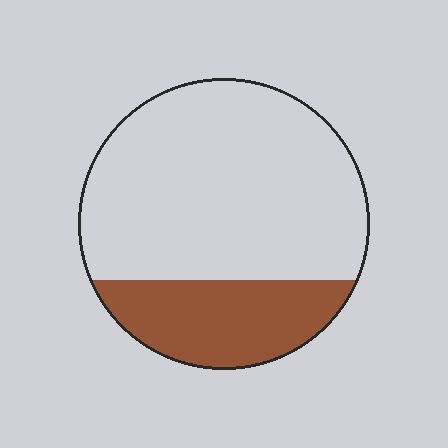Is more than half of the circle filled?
No.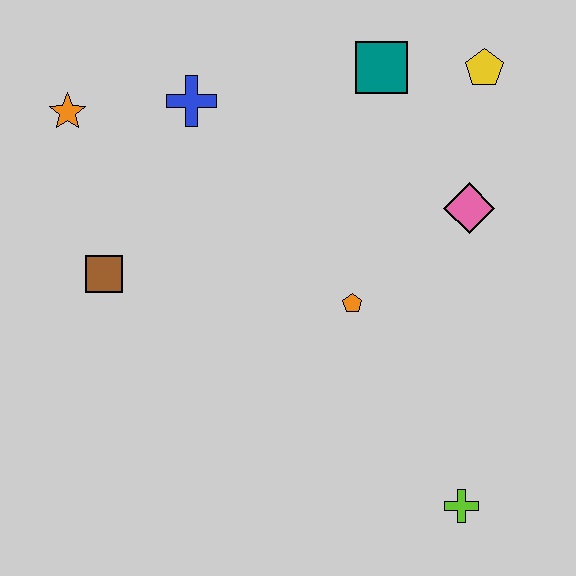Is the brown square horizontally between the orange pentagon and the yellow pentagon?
No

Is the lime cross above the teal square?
No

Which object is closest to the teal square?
The yellow pentagon is closest to the teal square.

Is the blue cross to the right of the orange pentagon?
No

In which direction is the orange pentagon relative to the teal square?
The orange pentagon is below the teal square.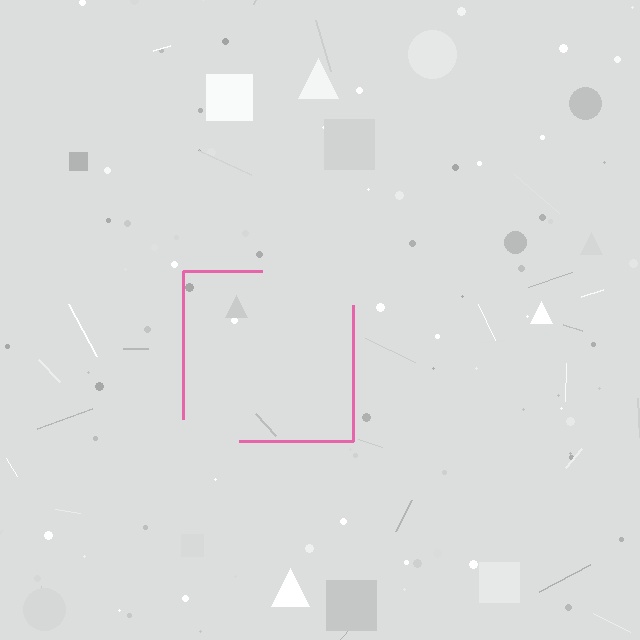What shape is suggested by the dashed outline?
The dashed outline suggests a square.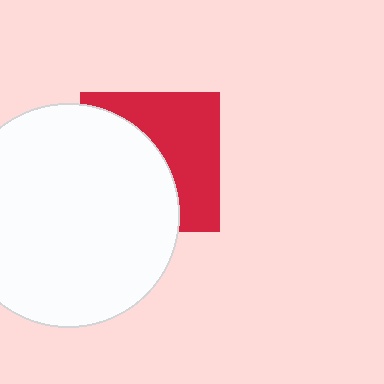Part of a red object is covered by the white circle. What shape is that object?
It is a square.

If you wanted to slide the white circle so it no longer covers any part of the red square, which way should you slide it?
Slide it left — that is the most direct way to separate the two shapes.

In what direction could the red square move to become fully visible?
The red square could move right. That would shift it out from behind the white circle entirely.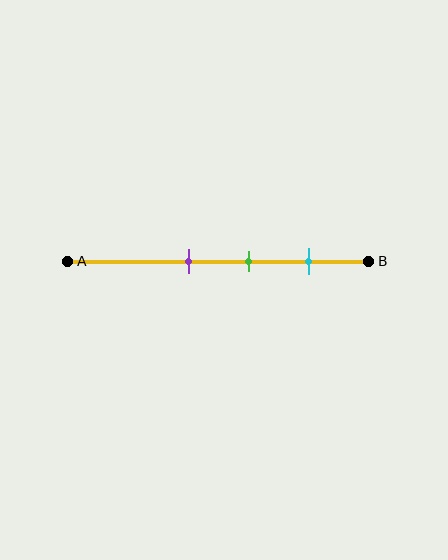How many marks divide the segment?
There are 3 marks dividing the segment.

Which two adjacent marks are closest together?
The purple and green marks are the closest adjacent pair.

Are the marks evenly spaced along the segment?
Yes, the marks are approximately evenly spaced.